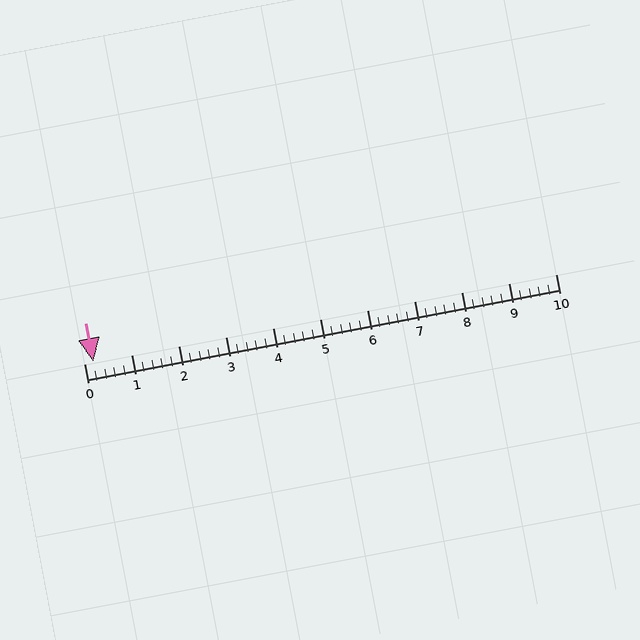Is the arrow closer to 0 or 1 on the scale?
The arrow is closer to 0.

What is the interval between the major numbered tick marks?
The major tick marks are spaced 1 units apart.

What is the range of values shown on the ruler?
The ruler shows values from 0 to 10.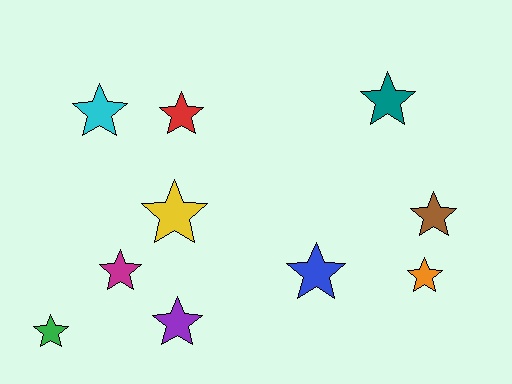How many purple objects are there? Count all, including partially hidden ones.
There is 1 purple object.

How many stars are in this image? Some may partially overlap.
There are 10 stars.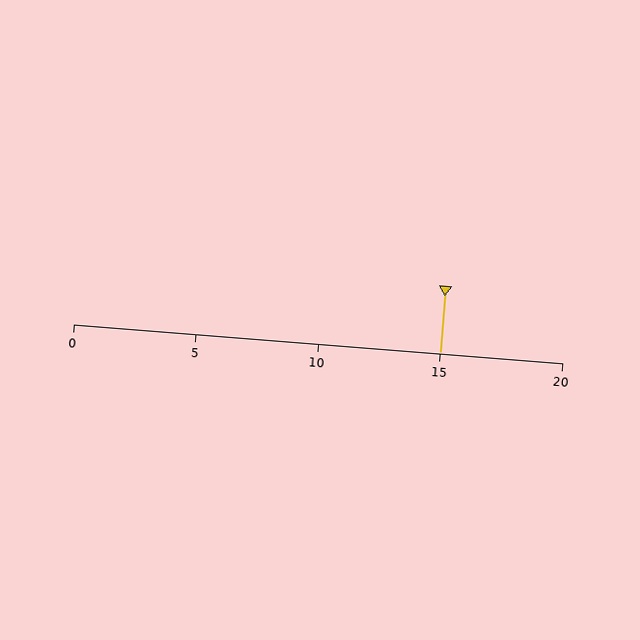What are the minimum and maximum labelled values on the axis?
The axis runs from 0 to 20.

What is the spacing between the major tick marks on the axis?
The major ticks are spaced 5 apart.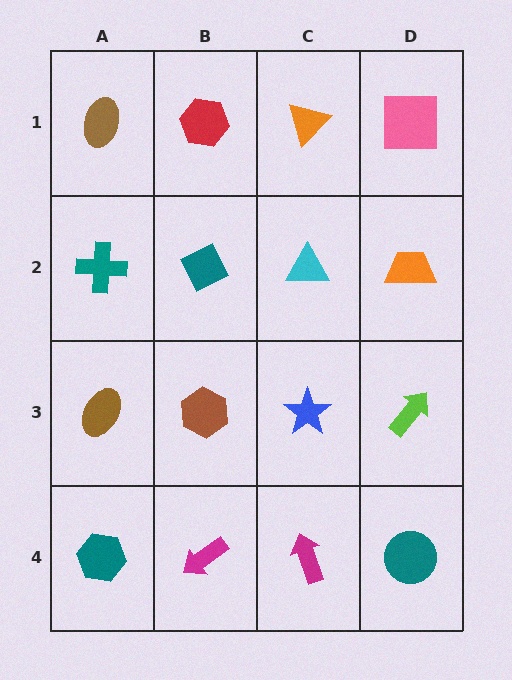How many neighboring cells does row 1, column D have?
2.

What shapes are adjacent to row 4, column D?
A lime arrow (row 3, column D), a magenta arrow (row 4, column C).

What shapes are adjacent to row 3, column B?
A teal diamond (row 2, column B), a magenta arrow (row 4, column B), a brown ellipse (row 3, column A), a blue star (row 3, column C).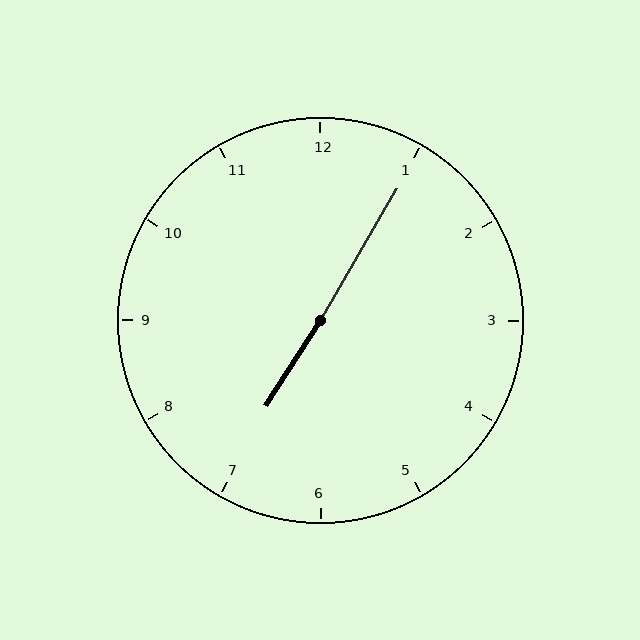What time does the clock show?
7:05.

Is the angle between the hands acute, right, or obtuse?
It is obtuse.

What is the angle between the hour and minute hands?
Approximately 178 degrees.